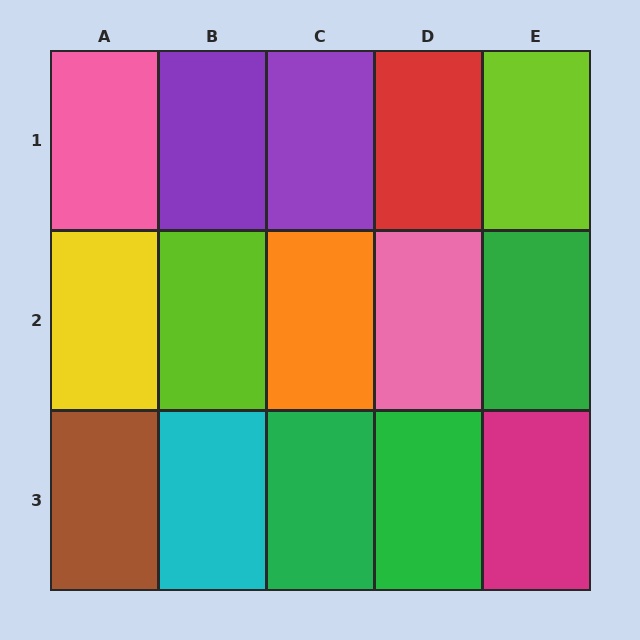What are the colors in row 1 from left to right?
Pink, purple, purple, red, lime.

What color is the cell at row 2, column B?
Lime.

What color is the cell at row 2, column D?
Pink.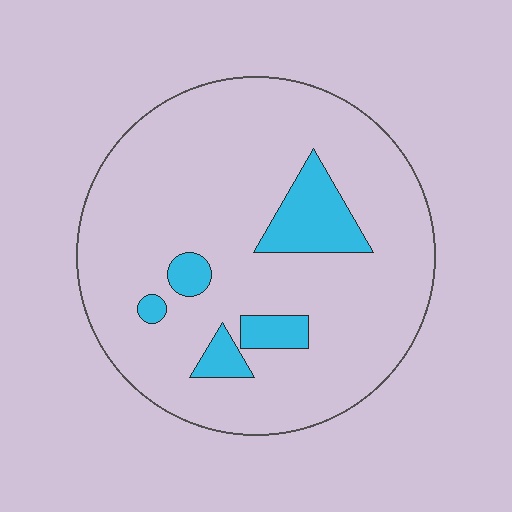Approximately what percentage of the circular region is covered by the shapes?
Approximately 15%.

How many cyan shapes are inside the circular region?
5.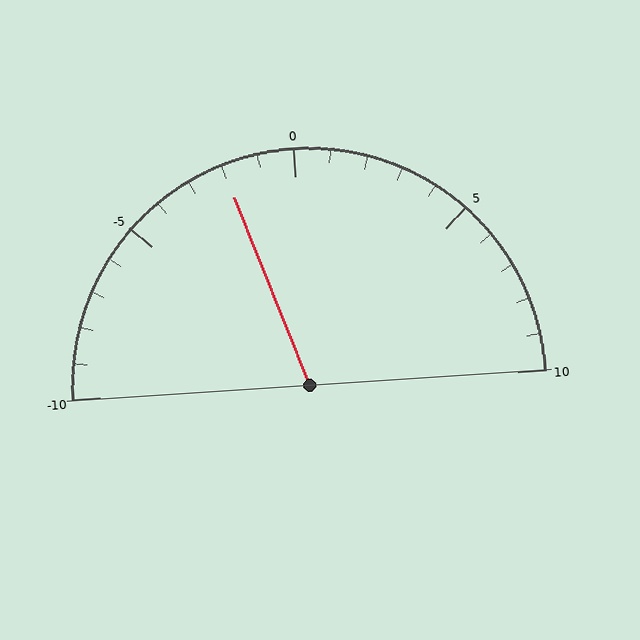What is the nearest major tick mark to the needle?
The nearest major tick mark is 0.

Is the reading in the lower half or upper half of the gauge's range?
The reading is in the lower half of the range (-10 to 10).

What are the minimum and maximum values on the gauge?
The gauge ranges from -10 to 10.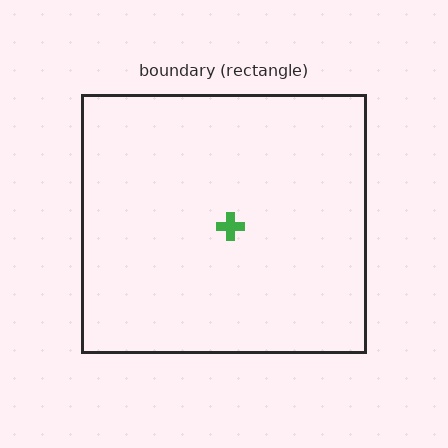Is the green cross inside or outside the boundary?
Inside.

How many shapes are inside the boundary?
1 inside, 0 outside.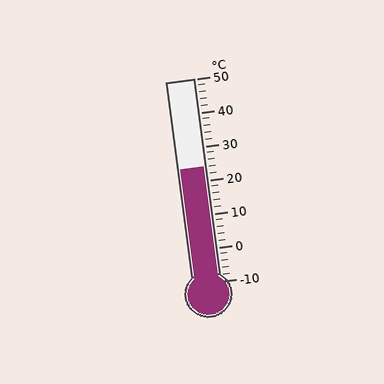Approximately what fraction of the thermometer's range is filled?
The thermometer is filled to approximately 55% of its range.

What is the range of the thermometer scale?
The thermometer scale ranges from -10°C to 50°C.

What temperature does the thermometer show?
The thermometer shows approximately 24°C.